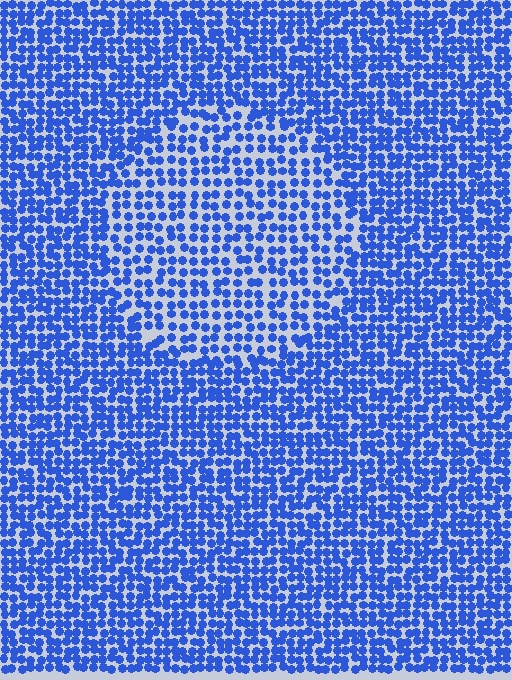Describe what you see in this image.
The image contains small blue elements arranged at two different densities. A circle-shaped region is visible where the elements are less densely packed than the surrounding area.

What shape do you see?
I see a circle.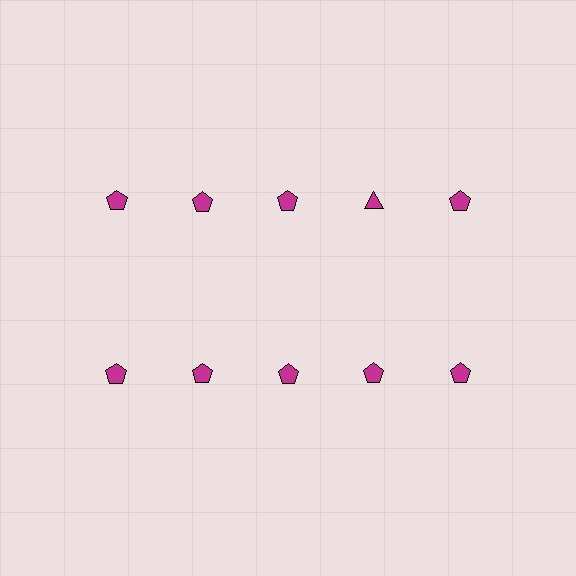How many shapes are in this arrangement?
There are 10 shapes arranged in a grid pattern.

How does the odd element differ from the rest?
It has a different shape: triangle instead of pentagon.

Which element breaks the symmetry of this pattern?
The magenta triangle in the top row, second from right column breaks the symmetry. All other shapes are magenta pentagons.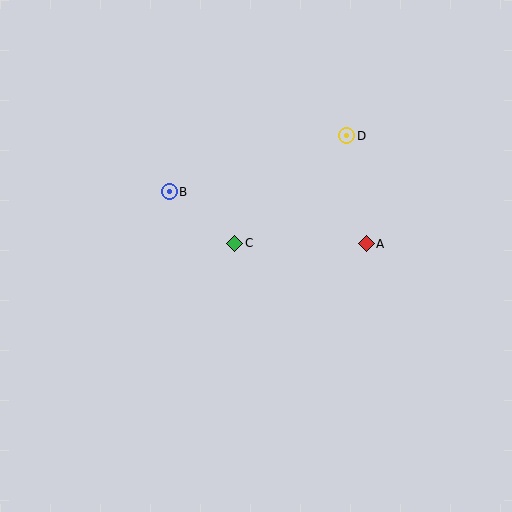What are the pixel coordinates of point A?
Point A is at (366, 244).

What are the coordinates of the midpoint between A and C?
The midpoint between A and C is at (300, 244).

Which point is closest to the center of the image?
Point C at (235, 243) is closest to the center.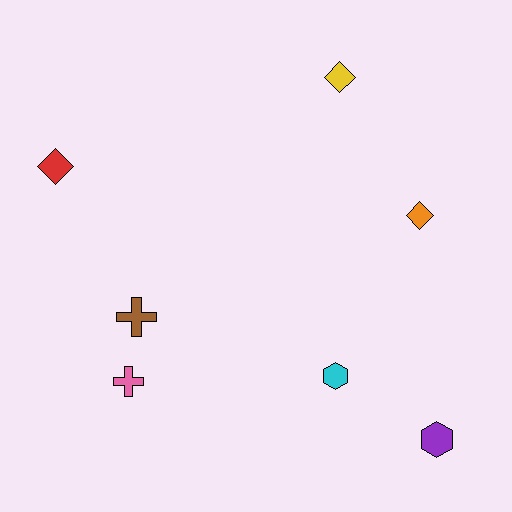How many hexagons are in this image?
There are 2 hexagons.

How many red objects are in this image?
There is 1 red object.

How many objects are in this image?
There are 7 objects.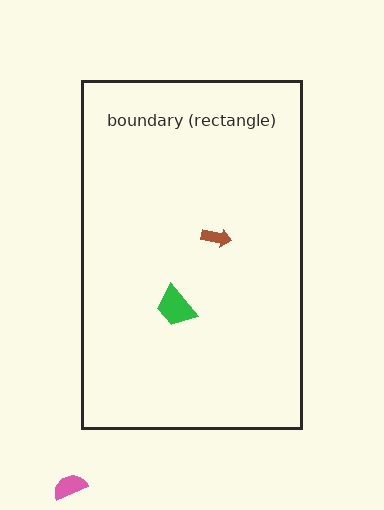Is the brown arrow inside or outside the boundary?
Inside.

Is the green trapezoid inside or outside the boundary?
Inside.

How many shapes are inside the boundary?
2 inside, 1 outside.